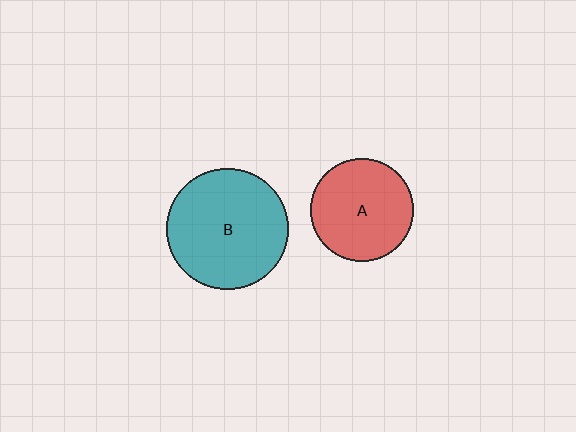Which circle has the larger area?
Circle B (teal).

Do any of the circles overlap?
No, none of the circles overlap.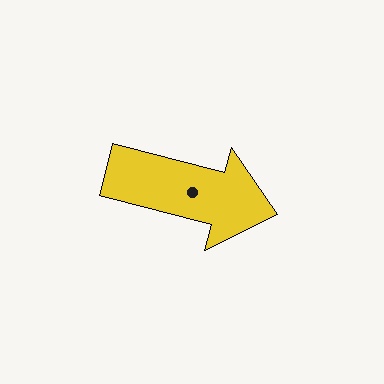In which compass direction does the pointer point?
East.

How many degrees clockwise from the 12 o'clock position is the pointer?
Approximately 105 degrees.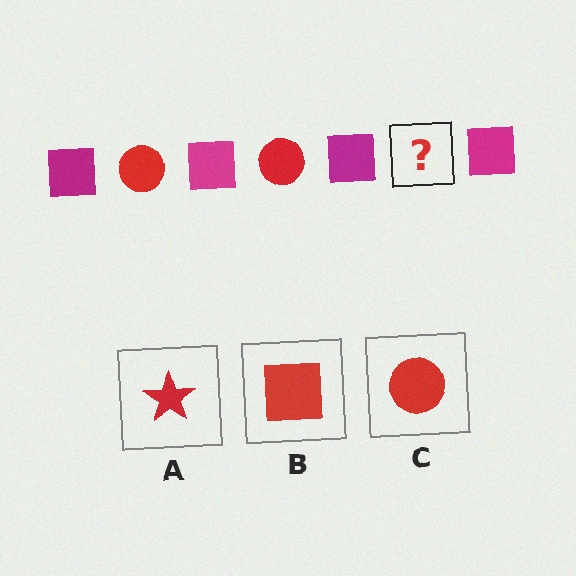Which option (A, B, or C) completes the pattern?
C.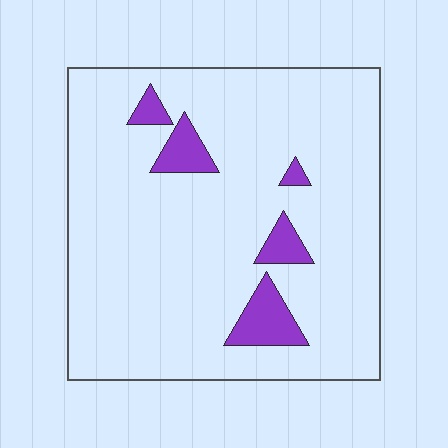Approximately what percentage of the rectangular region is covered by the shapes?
Approximately 10%.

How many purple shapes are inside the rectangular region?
5.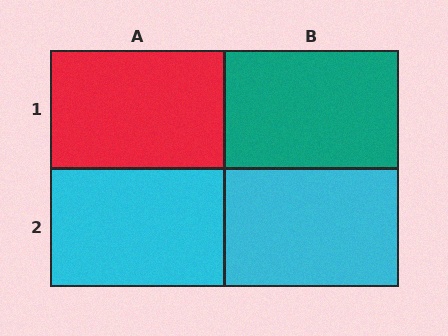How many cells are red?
1 cell is red.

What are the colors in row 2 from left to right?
Cyan, cyan.